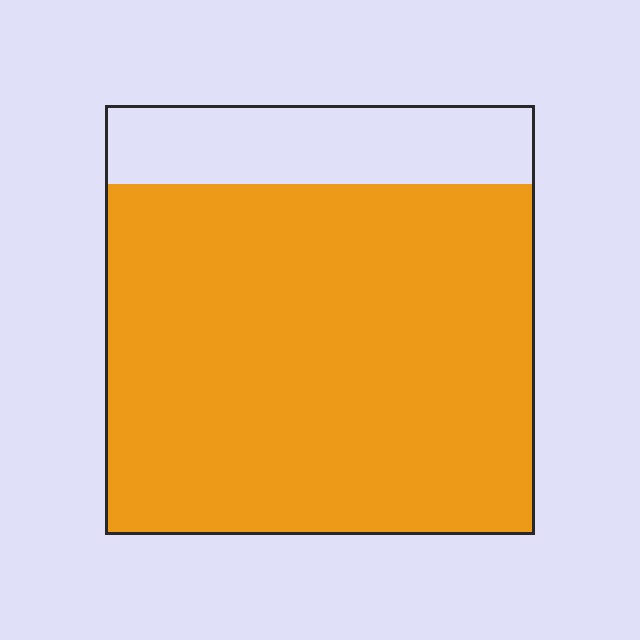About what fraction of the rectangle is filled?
About four fifths (4/5).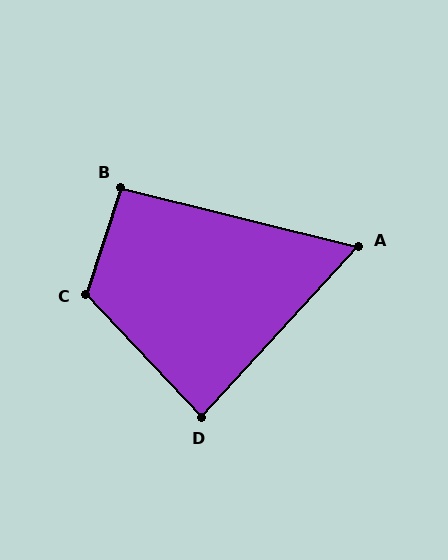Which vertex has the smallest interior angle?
A, at approximately 61 degrees.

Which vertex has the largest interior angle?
C, at approximately 119 degrees.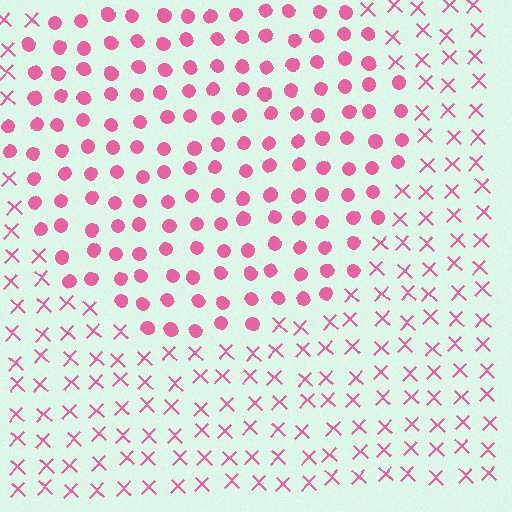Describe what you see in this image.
The image is filled with small pink elements arranged in a uniform grid. A circle-shaped region contains circles, while the surrounding area contains X marks. The boundary is defined purely by the change in element shape.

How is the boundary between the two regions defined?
The boundary is defined by a change in element shape: circles inside vs. X marks outside. All elements share the same color and spacing.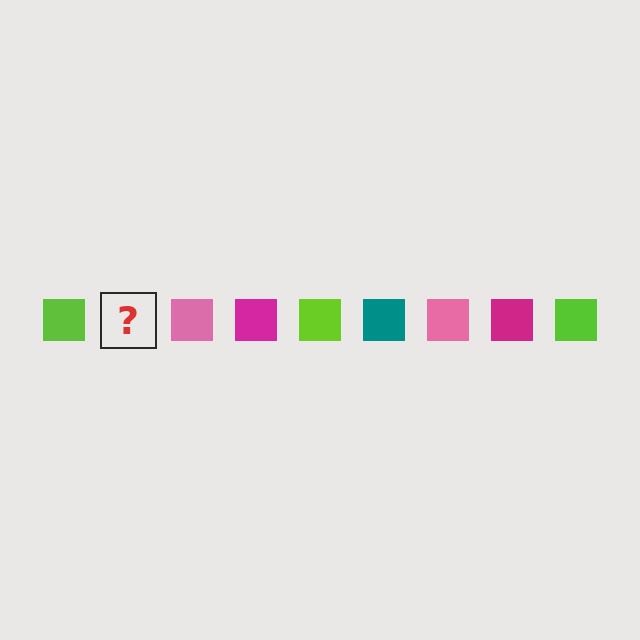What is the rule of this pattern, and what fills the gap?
The rule is that the pattern cycles through lime, teal, pink, magenta squares. The gap should be filled with a teal square.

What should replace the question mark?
The question mark should be replaced with a teal square.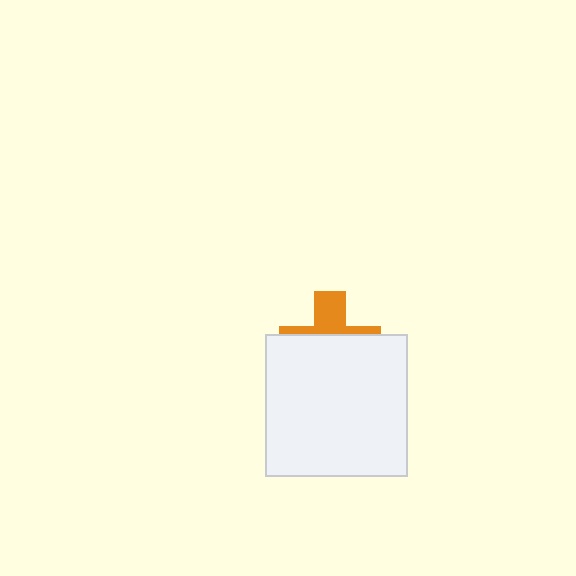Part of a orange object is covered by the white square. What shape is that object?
It is a cross.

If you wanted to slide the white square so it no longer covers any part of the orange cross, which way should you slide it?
Slide it down — that is the most direct way to separate the two shapes.